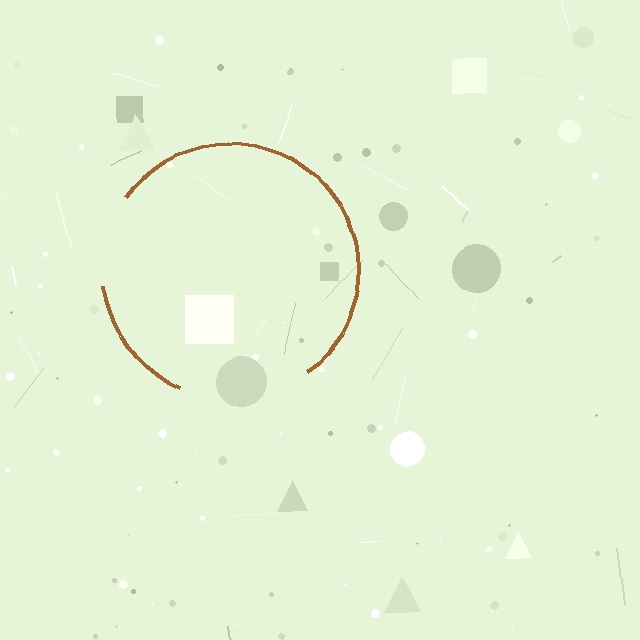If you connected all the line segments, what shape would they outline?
They would outline a circle.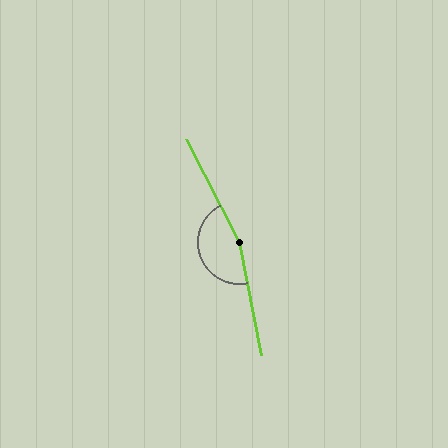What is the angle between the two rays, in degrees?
Approximately 164 degrees.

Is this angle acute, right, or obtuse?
It is obtuse.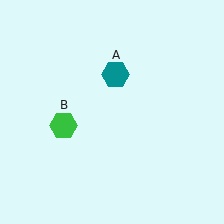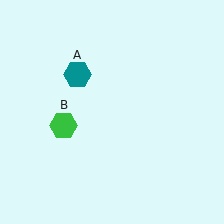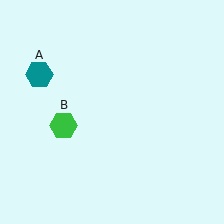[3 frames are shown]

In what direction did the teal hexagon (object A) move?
The teal hexagon (object A) moved left.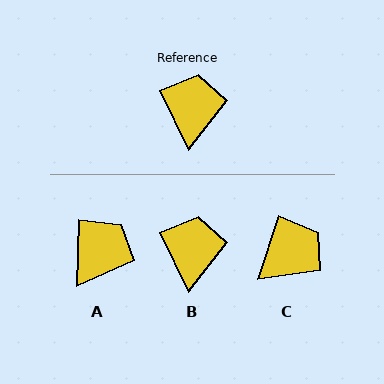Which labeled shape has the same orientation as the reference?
B.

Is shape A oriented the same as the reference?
No, it is off by about 28 degrees.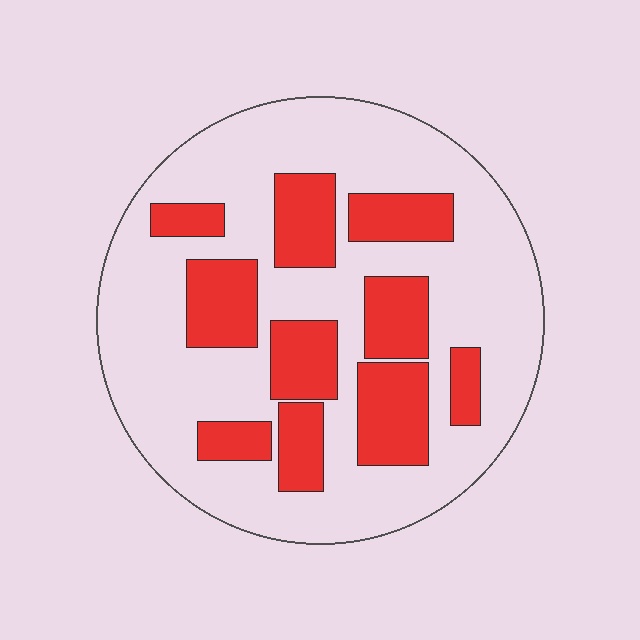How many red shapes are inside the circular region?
10.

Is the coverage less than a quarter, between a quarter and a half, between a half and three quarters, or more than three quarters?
Between a quarter and a half.